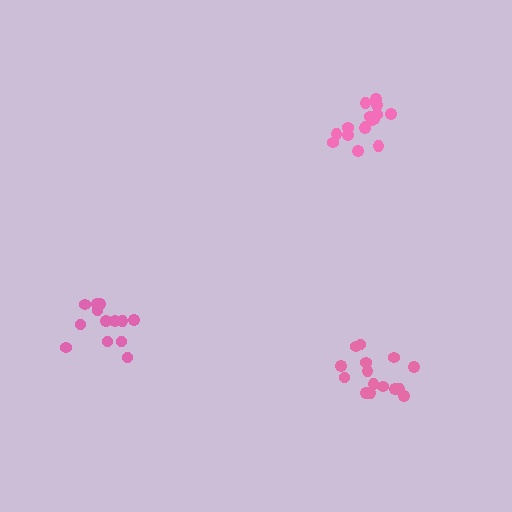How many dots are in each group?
Group 1: 16 dots, Group 2: 15 dots, Group 3: 13 dots (44 total).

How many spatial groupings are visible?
There are 3 spatial groupings.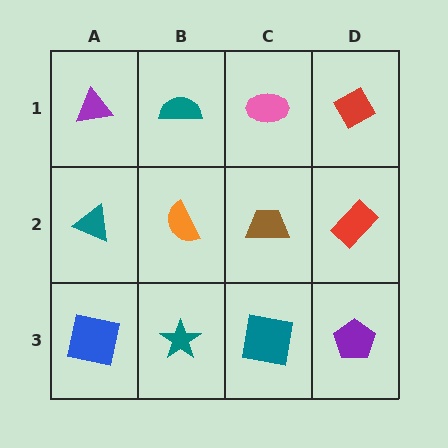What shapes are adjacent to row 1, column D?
A red rectangle (row 2, column D), a pink ellipse (row 1, column C).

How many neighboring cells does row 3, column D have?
2.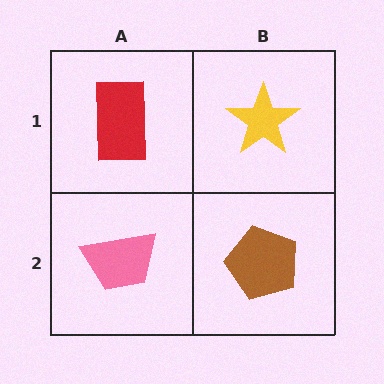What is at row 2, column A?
A pink trapezoid.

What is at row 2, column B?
A brown pentagon.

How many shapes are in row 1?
2 shapes.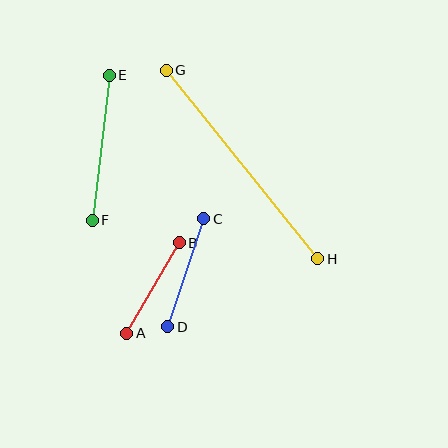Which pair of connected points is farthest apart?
Points G and H are farthest apart.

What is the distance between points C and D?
The distance is approximately 114 pixels.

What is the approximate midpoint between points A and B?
The midpoint is at approximately (153, 288) pixels.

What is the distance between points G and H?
The distance is approximately 242 pixels.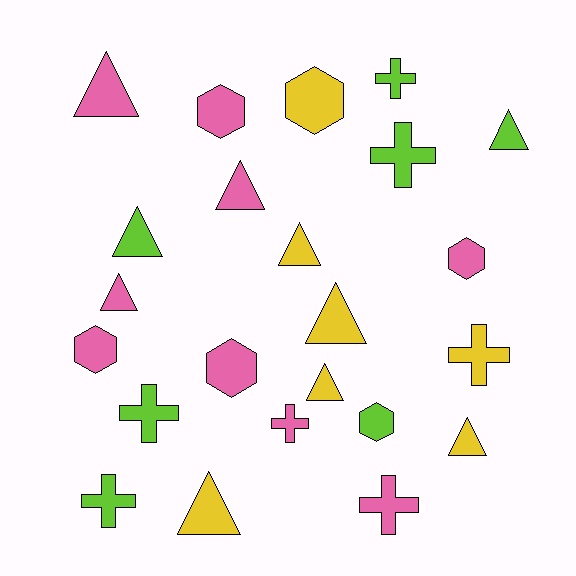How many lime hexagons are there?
There is 1 lime hexagon.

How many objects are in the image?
There are 23 objects.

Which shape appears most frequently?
Triangle, with 10 objects.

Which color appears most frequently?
Pink, with 9 objects.